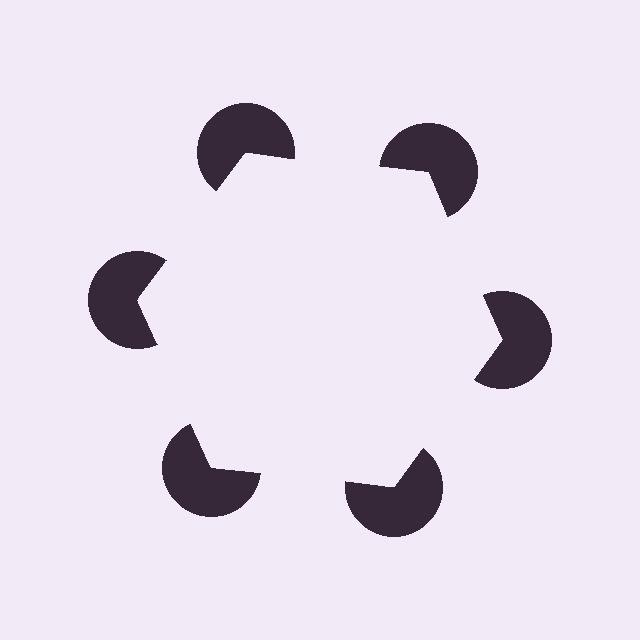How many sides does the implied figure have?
6 sides.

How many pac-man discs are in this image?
There are 6 — one at each vertex of the illusory hexagon.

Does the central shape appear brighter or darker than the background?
It typically appears slightly brighter than the background, even though no actual brightness change is drawn.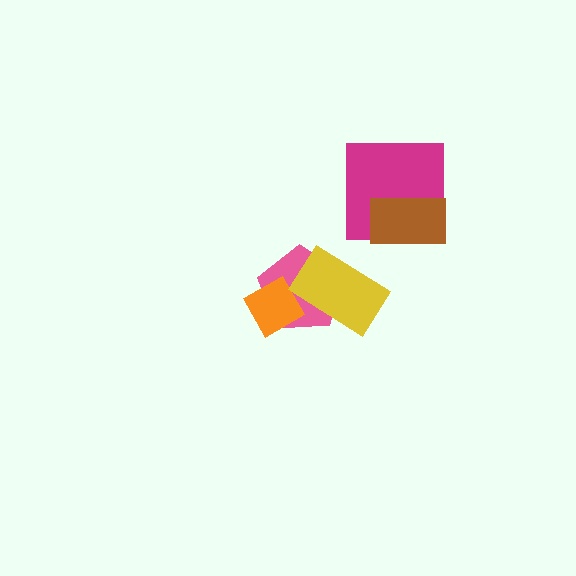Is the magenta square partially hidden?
Yes, it is partially covered by another shape.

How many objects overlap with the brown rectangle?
1 object overlaps with the brown rectangle.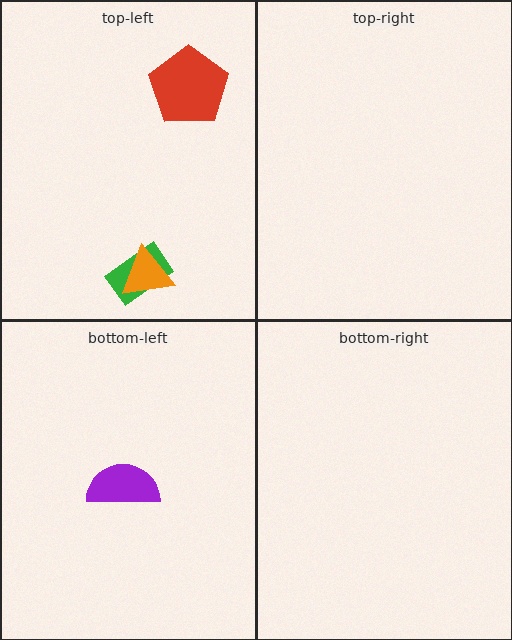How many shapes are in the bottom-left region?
1.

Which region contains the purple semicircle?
The bottom-left region.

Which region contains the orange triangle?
The top-left region.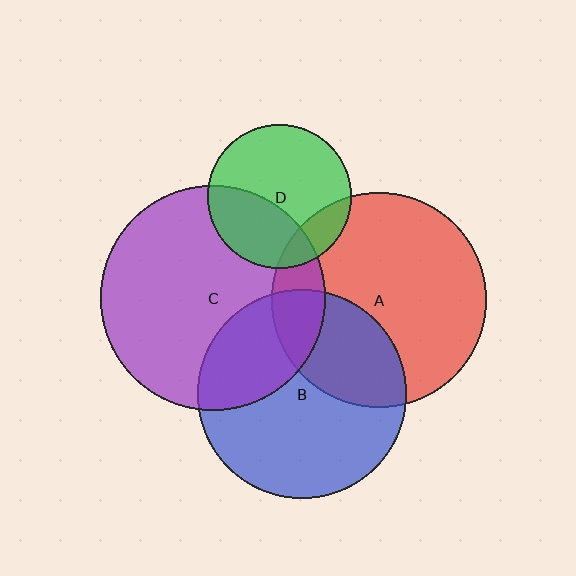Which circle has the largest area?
Circle C (purple).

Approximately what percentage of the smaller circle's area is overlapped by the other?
Approximately 30%.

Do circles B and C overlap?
Yes.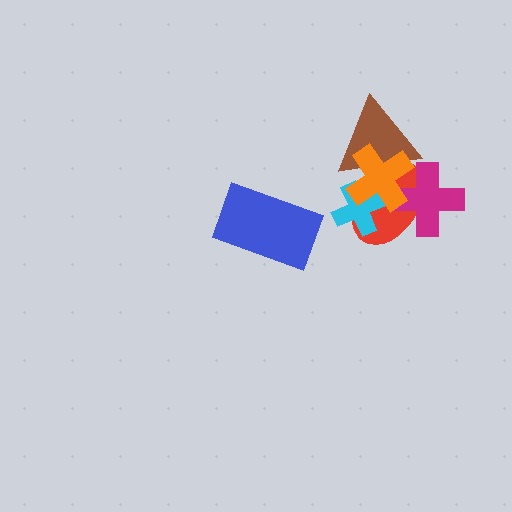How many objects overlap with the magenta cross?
2 objects overlap with the magenta cross.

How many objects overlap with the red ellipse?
4 objects overlap with the red ellipse.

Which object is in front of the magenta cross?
The orange cross is in front of the magenta cross.